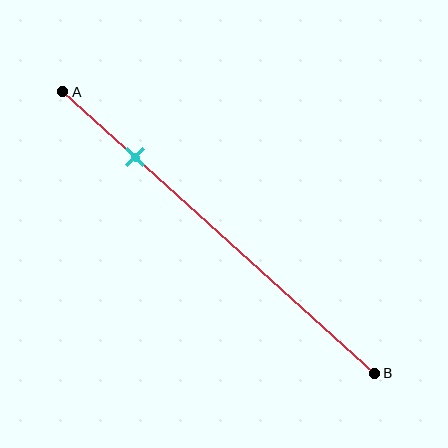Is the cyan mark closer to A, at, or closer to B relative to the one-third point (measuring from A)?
The cyan mark is closer to point A than the one-third point of segment AB.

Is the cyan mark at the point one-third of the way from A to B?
No, the mark is at about 25% from A, not at the 33% one-third point.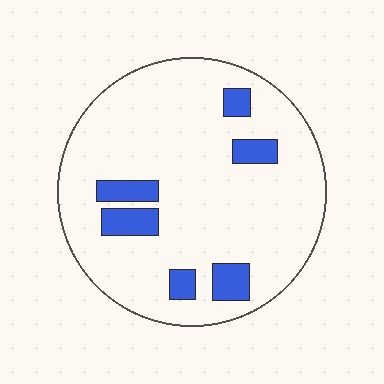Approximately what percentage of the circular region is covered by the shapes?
Approximately 15%.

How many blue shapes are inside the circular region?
6.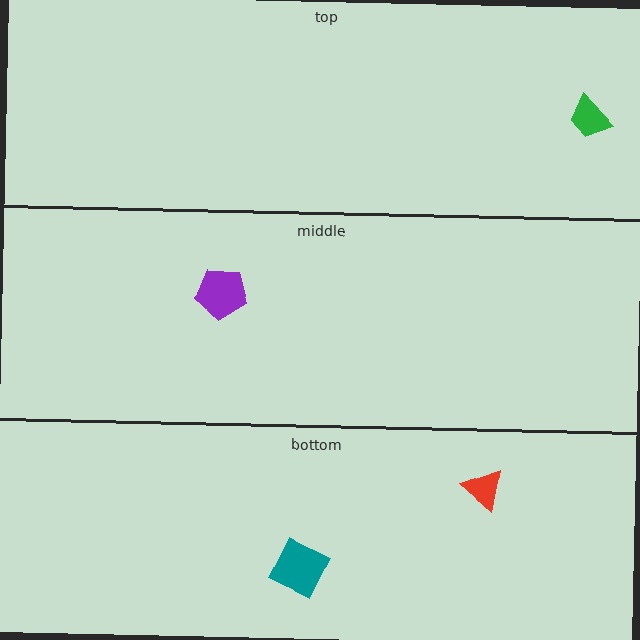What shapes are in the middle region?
The purple pentagon.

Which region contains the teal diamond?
The bottom region.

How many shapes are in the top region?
1.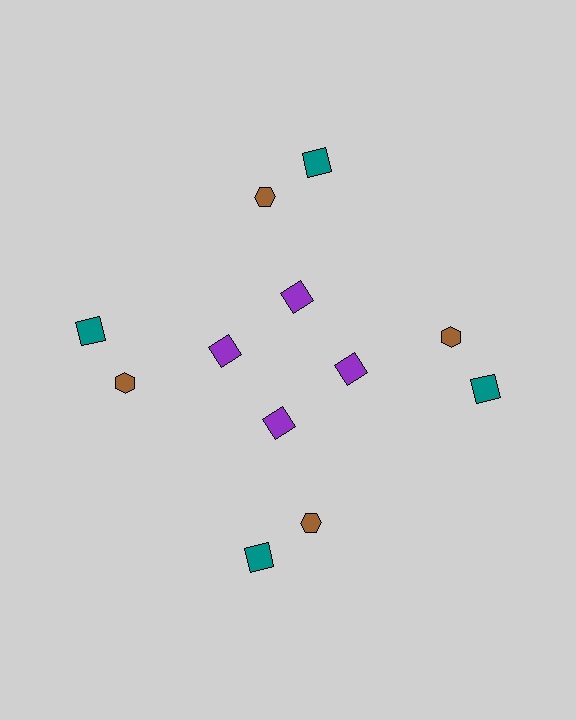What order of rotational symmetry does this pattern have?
This pattern has 4-fold rotational symmetry.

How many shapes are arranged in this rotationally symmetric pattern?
There are 12 shapes, arranged in 4 groups of 3.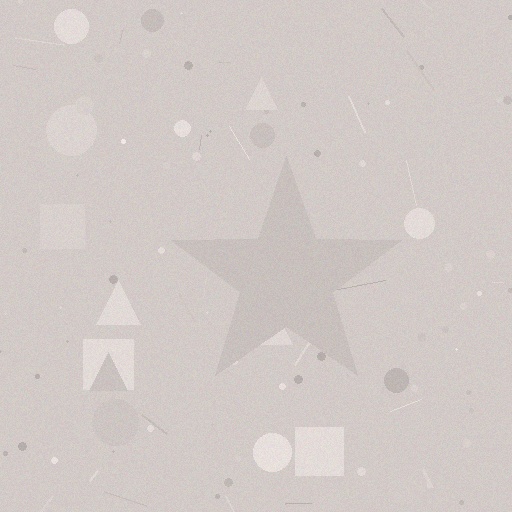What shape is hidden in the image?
A star is hidden in the image.